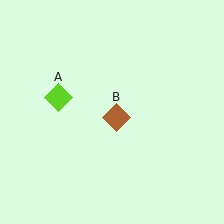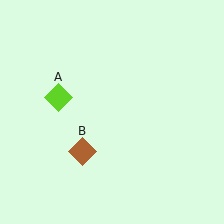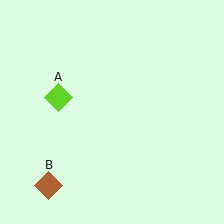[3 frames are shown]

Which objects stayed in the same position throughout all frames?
Lime diamond (object A) remained stationary.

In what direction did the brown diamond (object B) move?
The brown diamond (object B) moved down and to the left.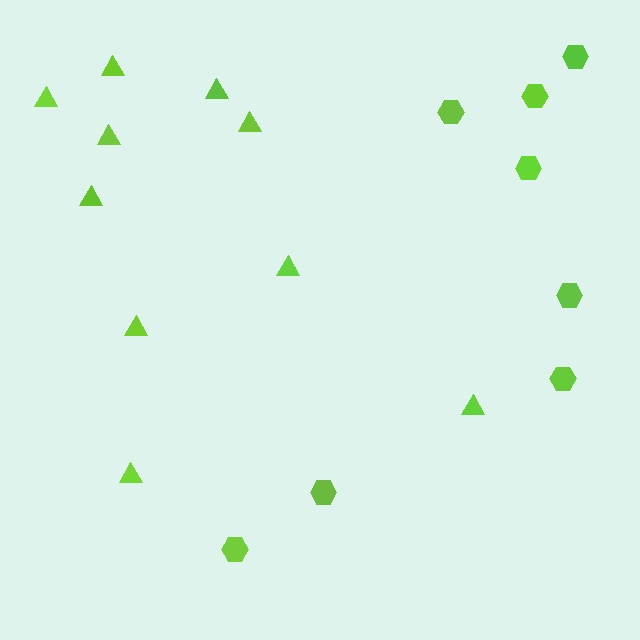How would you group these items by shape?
There are 2 groups: one group of triangles (10) and one group of hexagons (8).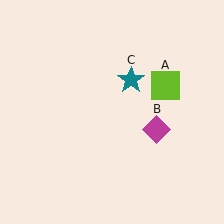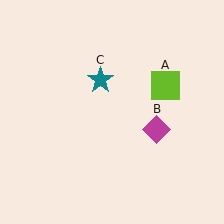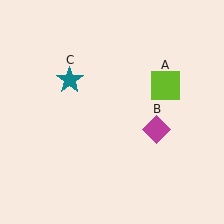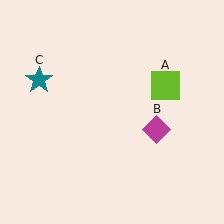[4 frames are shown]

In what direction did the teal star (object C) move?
The teal star (object C) moved left.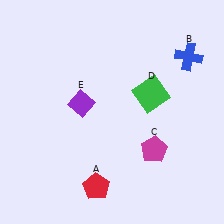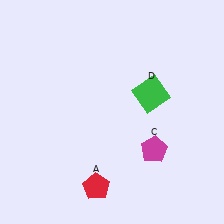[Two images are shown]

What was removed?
The blue cross (B), the purple diamond (E) were removed in Image 2.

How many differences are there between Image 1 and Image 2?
There are 2 differences between the two images.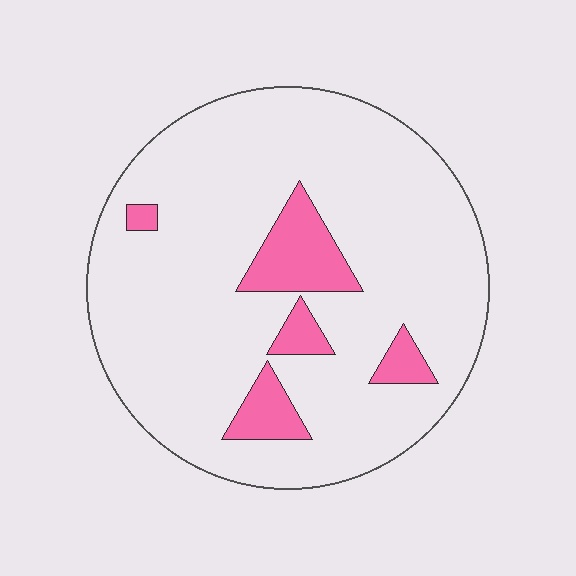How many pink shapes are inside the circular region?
5.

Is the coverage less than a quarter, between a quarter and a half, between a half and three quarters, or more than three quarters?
Less than a quarter.